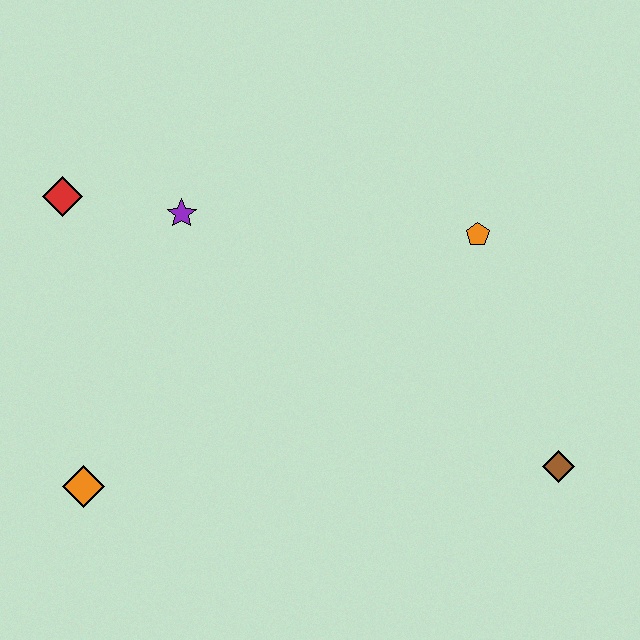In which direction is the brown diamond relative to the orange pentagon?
The brown diamond is below the orange pentagon.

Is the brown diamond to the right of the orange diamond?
Yes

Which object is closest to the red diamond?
The purple star is closest to the red diamond.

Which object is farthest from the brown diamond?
The red diamond is farthest from the brown diamond.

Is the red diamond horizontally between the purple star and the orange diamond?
No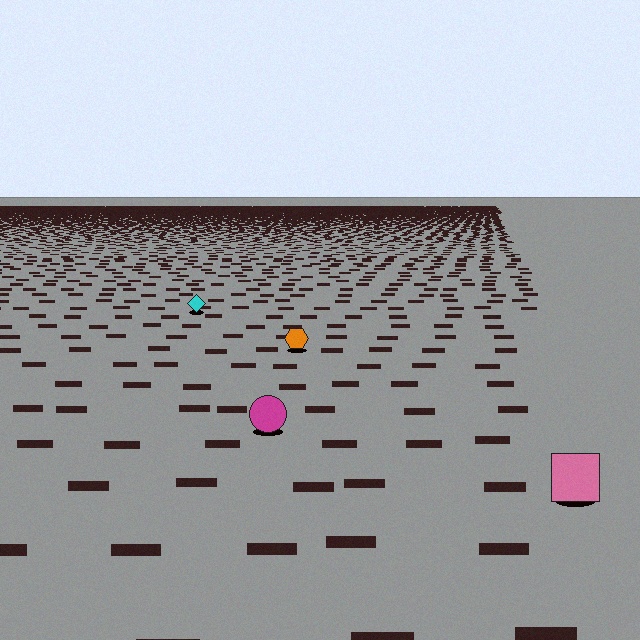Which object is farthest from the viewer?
The cyan diamond is farthest from the viewer. It appears smaller and the ground texture around it is denser.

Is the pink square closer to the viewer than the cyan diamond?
Yes. The pink square is closer — you can tell from the texture gradient: the ground texture is coarser near it.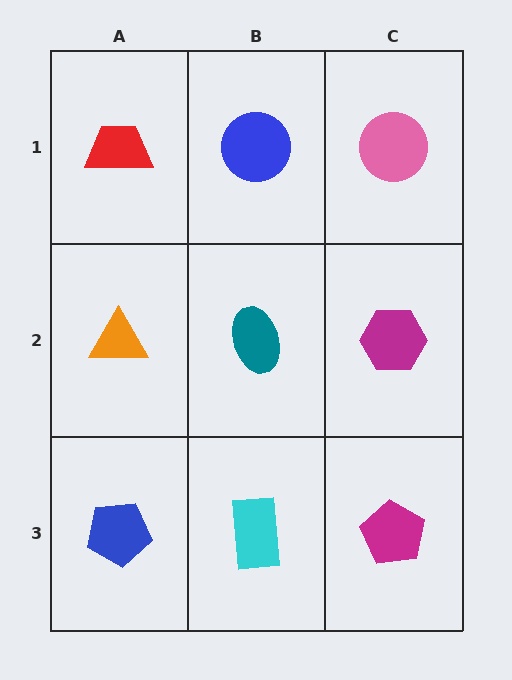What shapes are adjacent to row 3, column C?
A magenta hexagon (row 2, column C), a cyan rectangle (row 3, column B).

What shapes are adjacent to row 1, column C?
A magenta hexagon (row 2, column C), a blue circle (row 1, column B).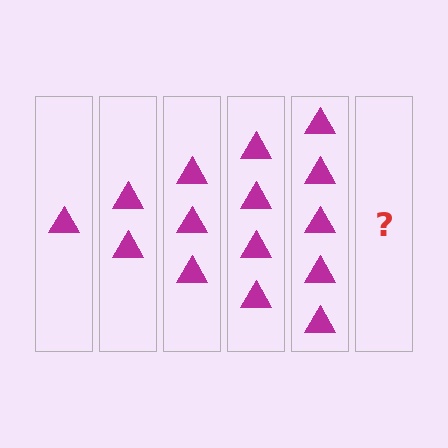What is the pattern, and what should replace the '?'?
The pattern is that each step adds one more triangle. The '?' should be 6 triangles.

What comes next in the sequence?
The next element should be 6 triangles.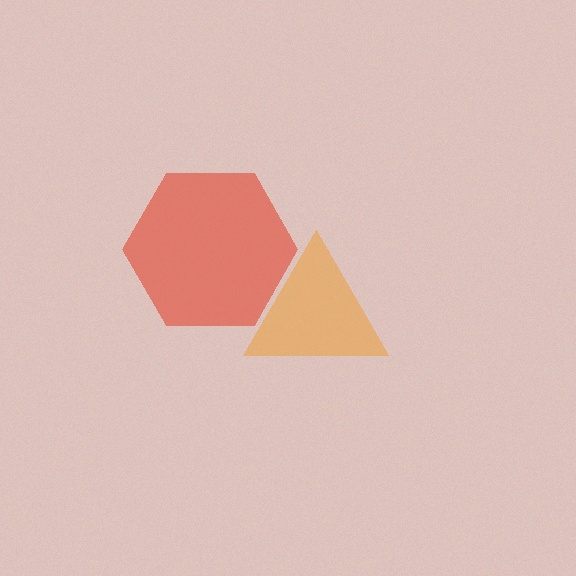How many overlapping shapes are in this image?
There are 2 overlapping shapes in the image.